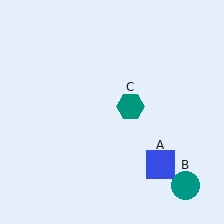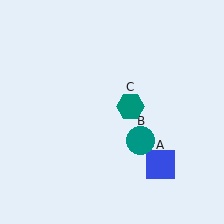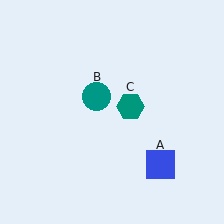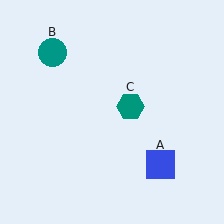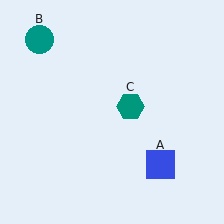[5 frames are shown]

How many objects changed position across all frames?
1 object changed position: teal circle (object B).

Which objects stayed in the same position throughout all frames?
Blue square (object A) and teal hexagon (object C) remained stationary.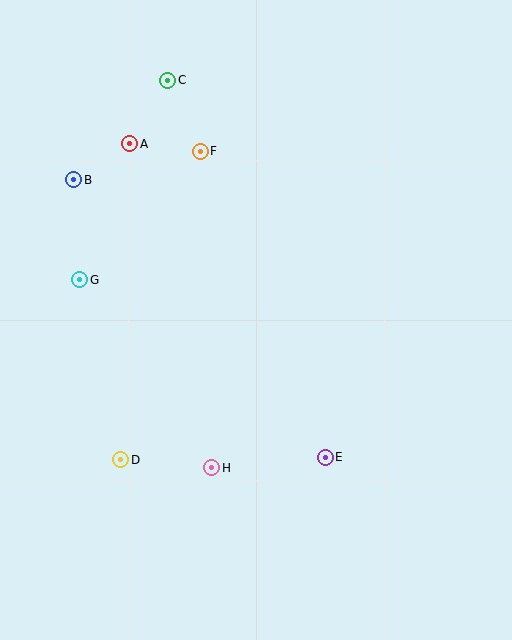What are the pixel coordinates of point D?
Point D is at (121, 460).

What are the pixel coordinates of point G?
Point G is at (80, 280).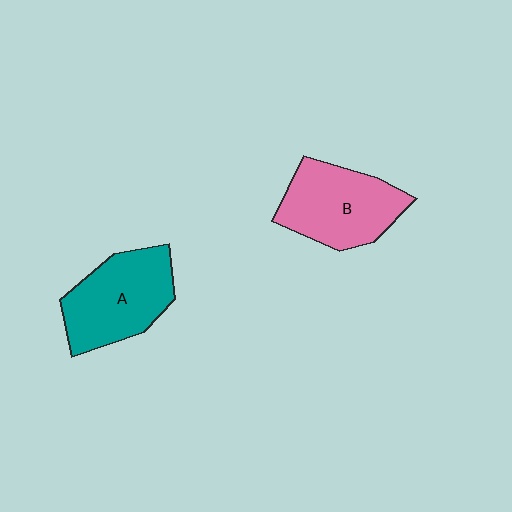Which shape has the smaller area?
Shape B (pink).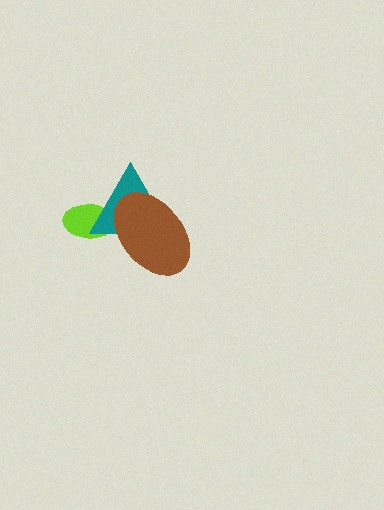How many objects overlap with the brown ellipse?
2 objects overlap with the brown ellipse.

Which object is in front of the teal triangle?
The brown ellipse is in front of the teal triangle.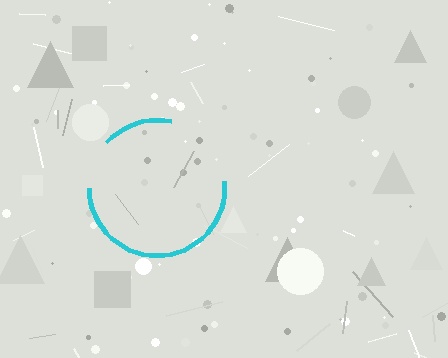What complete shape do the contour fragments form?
The contour fragments form a circle.